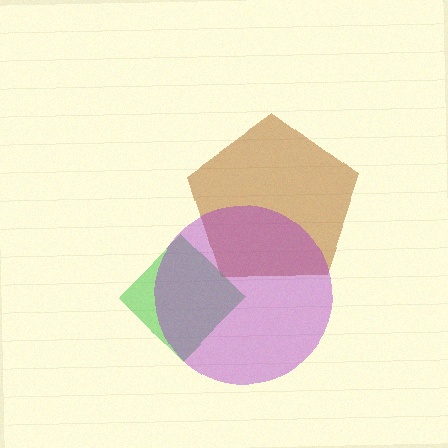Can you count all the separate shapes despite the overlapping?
Yes, there are 3 separate shapes.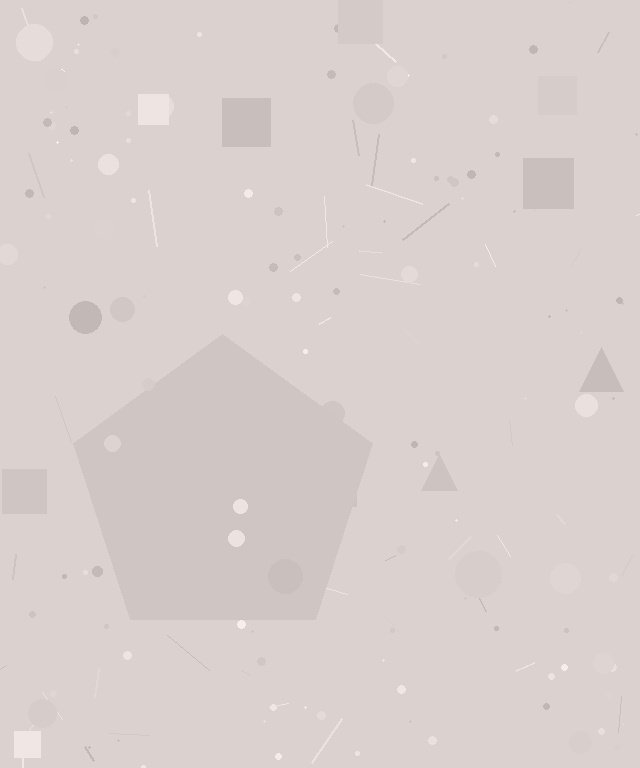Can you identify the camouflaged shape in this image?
The camouflaged shape is a pentagon.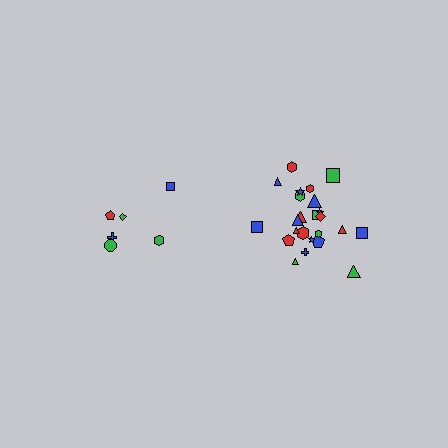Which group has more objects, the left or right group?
The right group.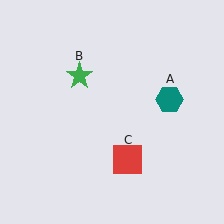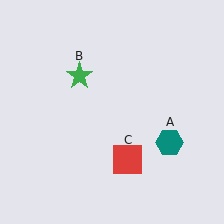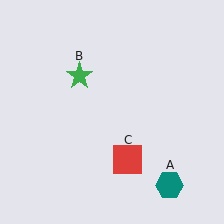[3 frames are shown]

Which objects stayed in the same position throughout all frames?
Green star (object B) and red square (object C) remained stationary.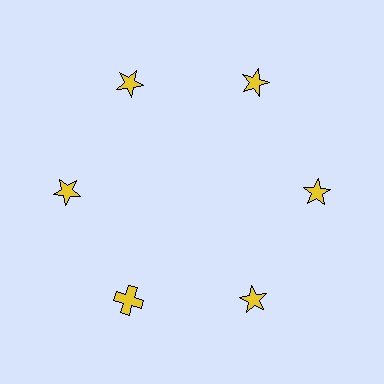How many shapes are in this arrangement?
There are 6 shapes arranged in a ring pattern.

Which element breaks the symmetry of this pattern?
The yellow cross at roughly the 7 o'clock position breaks the symmetry. All other shapes are yellow stars.